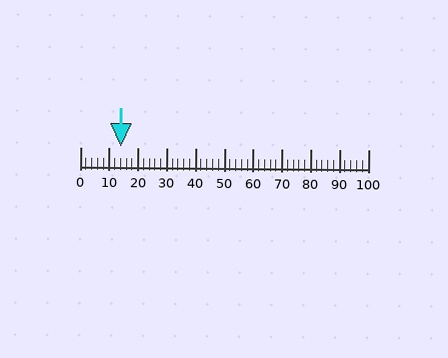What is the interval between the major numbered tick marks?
The major tick marks are spaced 10 units apart.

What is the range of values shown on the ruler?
The ruler shows values from 0 to 100.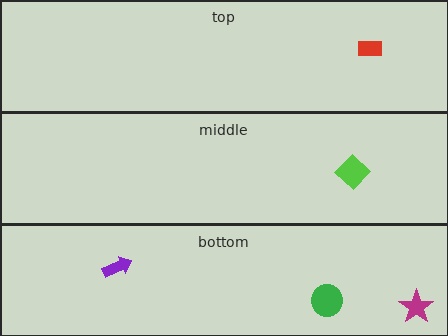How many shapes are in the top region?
1.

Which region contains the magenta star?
The bottom region.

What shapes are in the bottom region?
The purple arrow, the green circle, the magenta star.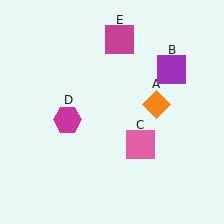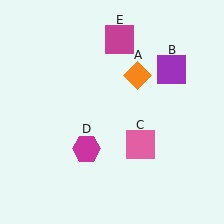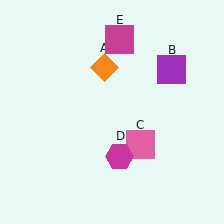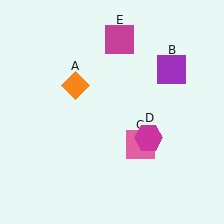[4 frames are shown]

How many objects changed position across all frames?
2 objects changed position: orange diamond (object A), magenta hexagon (object D).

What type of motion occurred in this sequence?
The orange diamond (object A), magenta hexagon (object D) rotated counterclockwise around the center of the scene.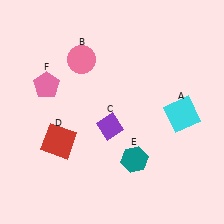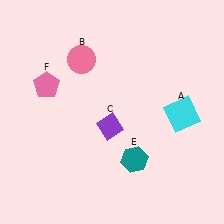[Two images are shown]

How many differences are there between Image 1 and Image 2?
There is 1 difference between the two images.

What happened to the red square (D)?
The red square (D) was removed in Image 2. It was in the bottom-left area of Image 1.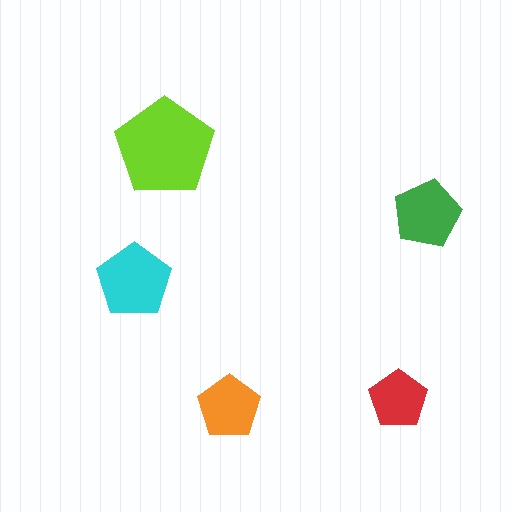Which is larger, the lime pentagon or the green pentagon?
The lime one.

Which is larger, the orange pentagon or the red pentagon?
The orange one.